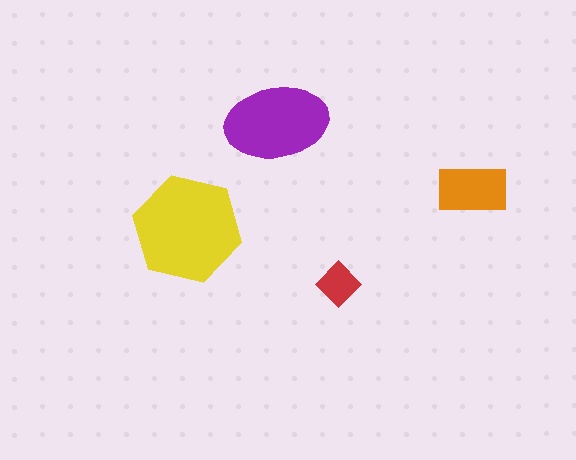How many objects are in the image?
There are 4 objects in the image.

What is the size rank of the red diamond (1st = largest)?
4th.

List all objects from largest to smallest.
The yellow hexagon, the purple ellipse, the orange rectangle, the red diamond.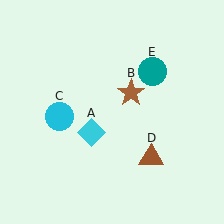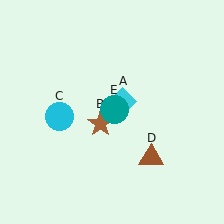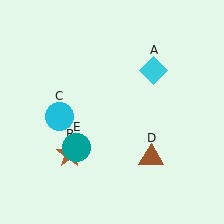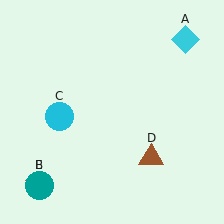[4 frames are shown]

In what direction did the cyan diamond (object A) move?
The cyan diamond (object A) moved up and to the right.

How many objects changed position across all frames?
3 objects changed position: cyan diamond (object A), brown star (object B), teal circle (object E).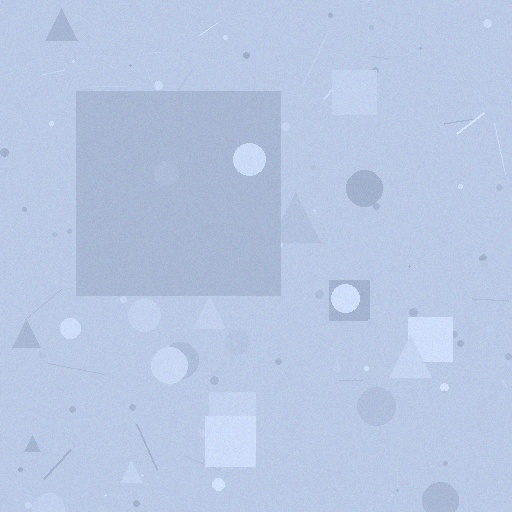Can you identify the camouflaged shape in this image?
The camouflaged shape is a square.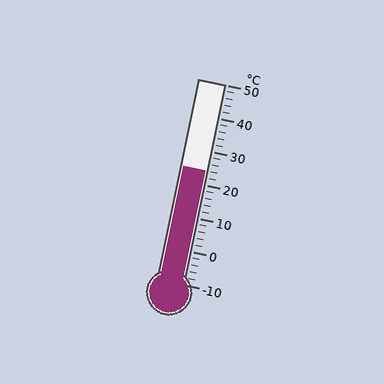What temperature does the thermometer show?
The thermometer shows approximately 24°C.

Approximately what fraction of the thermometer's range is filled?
The thermometer is filled to approximately 55% of its range.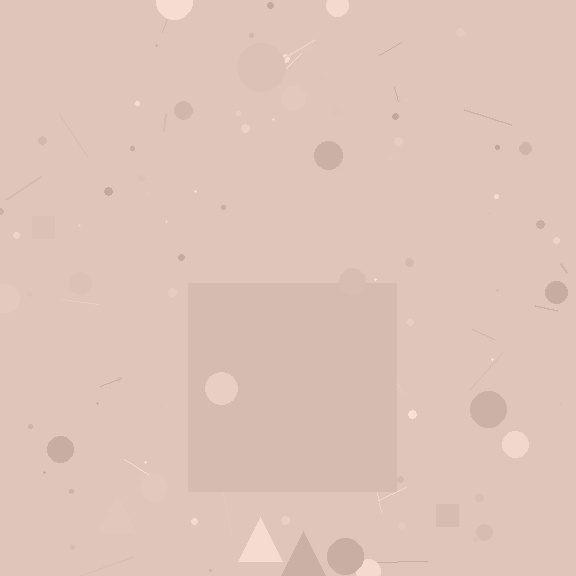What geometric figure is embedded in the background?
A square is embedded in the background.